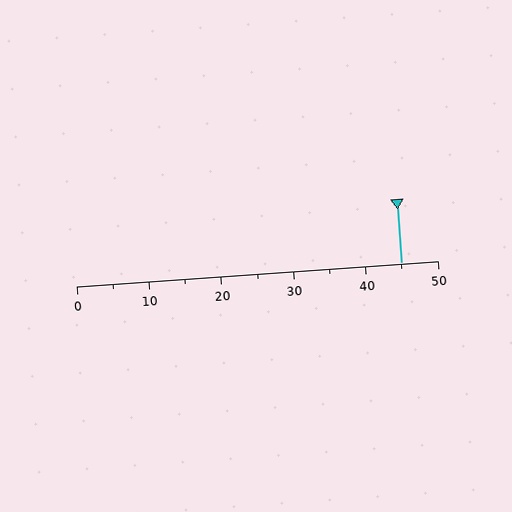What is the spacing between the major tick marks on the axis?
The major ticks are spaced 10 apart.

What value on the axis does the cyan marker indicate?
The marker indicates approximately 45.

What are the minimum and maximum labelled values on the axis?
The axis runs from 0 to 50.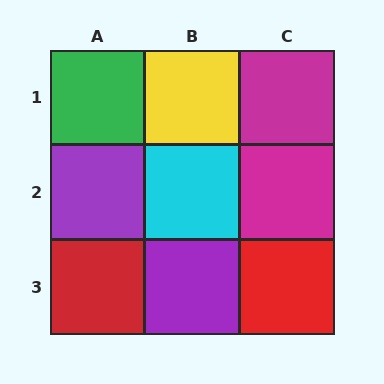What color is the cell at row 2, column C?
Magenta.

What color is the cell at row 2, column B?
Cyan.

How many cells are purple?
2 cells are purple.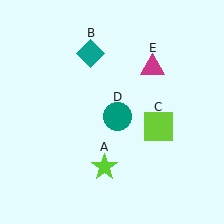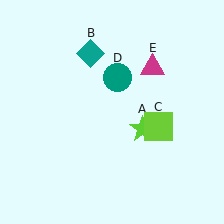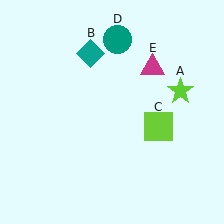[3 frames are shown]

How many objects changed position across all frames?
2 objects changed position: lime star (object A), teal circle (object D).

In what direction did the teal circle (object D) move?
The teal circle (object D) moved up.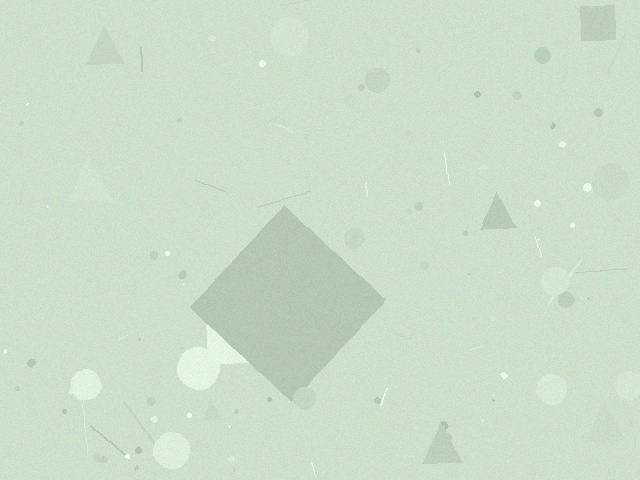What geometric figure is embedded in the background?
A diamond is embedded in the background.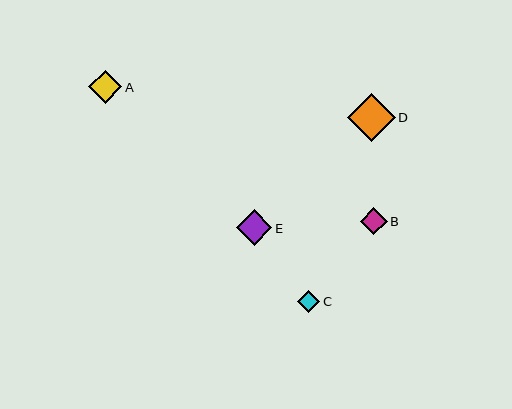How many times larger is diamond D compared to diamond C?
Diamond D is approximately 2.2 times the size of diamond C.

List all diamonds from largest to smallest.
From largest to smallest: D, E, A, B, C.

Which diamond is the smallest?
Diamond C is the smallest with a size of approximately 22 pixels.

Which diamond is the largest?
Diamond D is the largest with a size of approximately 48 pixels.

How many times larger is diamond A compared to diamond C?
Diamond A is approximately 1.5 times the size of diamond C.